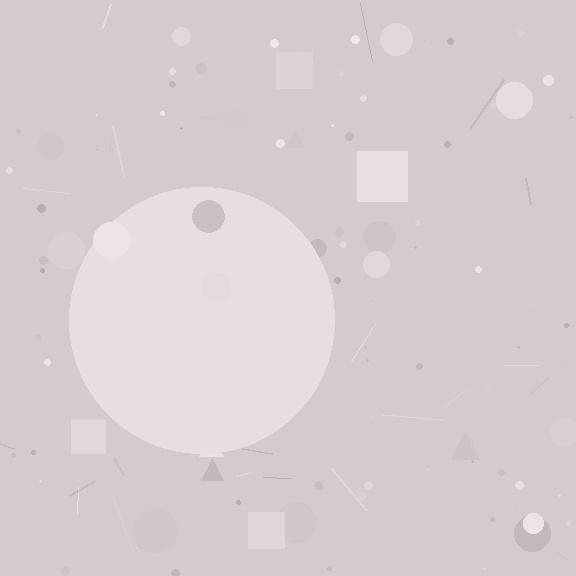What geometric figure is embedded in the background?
A circle is embedded in the background.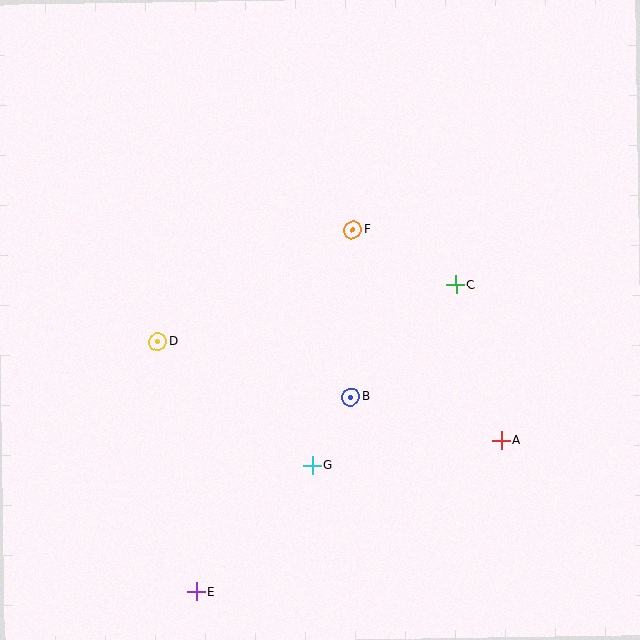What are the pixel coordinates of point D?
Point D is at (158, 342).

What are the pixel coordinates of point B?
Point B is at (351, 397).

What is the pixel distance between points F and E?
The distance between F and E is 394 pixels.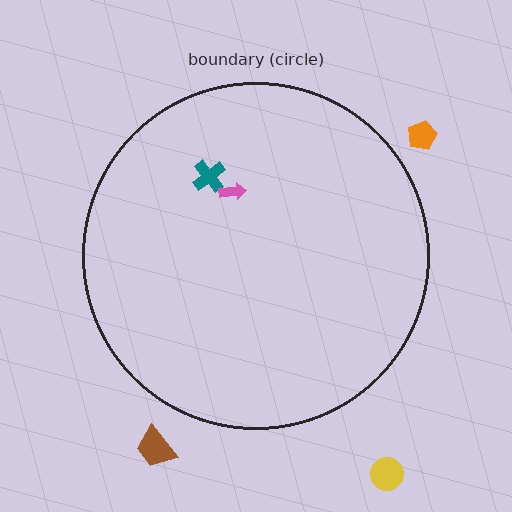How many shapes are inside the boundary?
2 inside, 3 outside.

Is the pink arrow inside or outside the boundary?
Inside.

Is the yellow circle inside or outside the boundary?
Outside.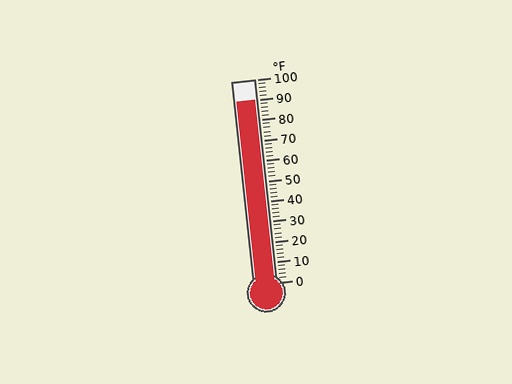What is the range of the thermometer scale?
The thermometer scale ranges from 0°F to 100°F.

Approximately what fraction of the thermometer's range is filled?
The thermometer is filled to approximately 90% of its range.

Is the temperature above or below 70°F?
The temperature is above 70°F.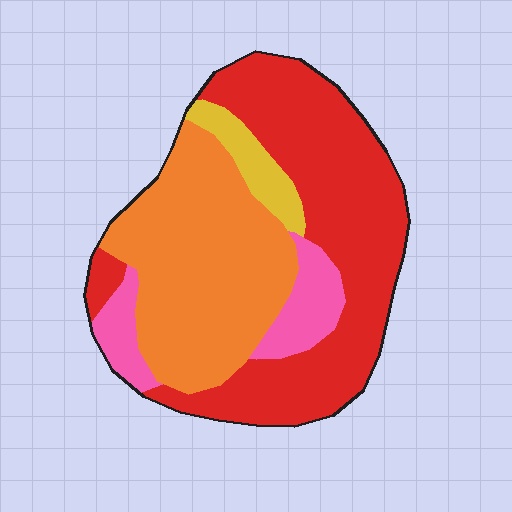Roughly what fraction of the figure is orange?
Orange covers about 35% of the figure.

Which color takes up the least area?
Yellow, at roughly 5%.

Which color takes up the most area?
Red, at roughly 45%.